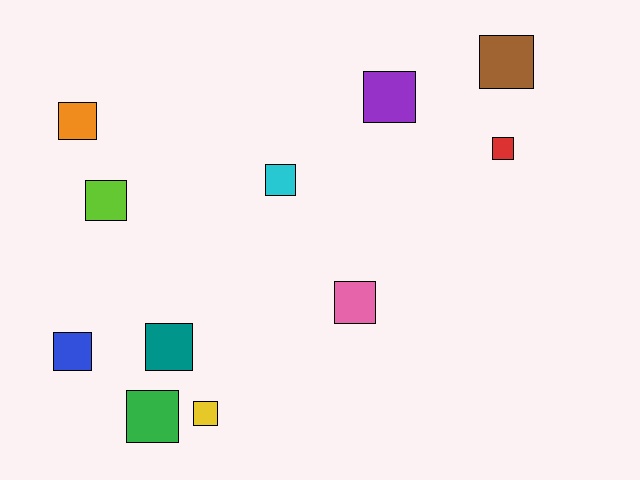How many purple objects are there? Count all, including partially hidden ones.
There is 1 purple object.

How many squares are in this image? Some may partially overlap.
There are 11 squares.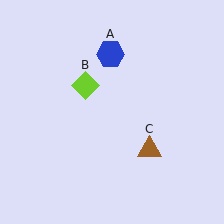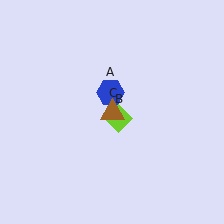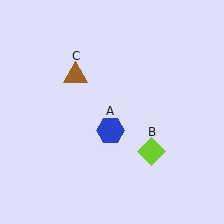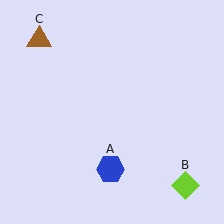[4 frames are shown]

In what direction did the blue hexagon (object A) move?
The blue hexagon (object A) moved down.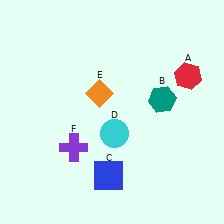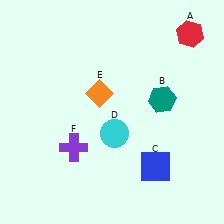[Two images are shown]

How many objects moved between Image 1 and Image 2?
2 objects moved between the two images.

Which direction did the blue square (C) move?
The blue square (C) moved right.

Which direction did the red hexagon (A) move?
The red hexagon (A) moved up.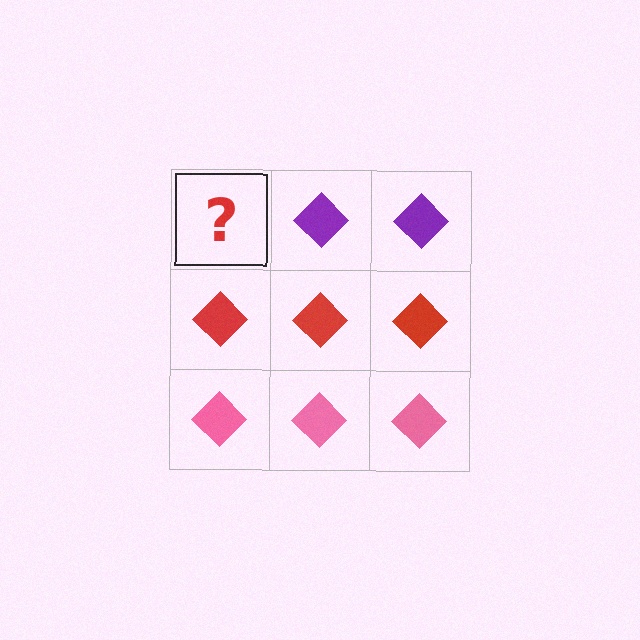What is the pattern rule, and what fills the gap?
The rule is that each row has a consistent color. The gap should be filled with a purple diamond.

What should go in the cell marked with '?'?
The missing cell should contain a purple diamond.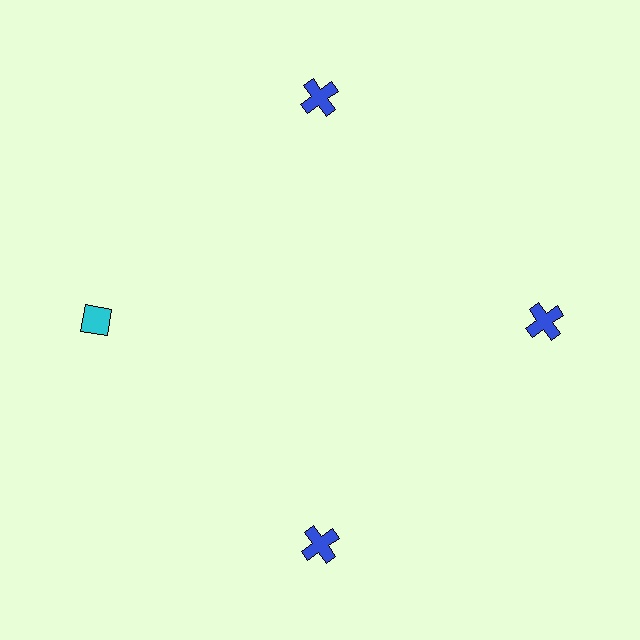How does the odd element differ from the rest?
It differs in both color (cyan instead of blue) and shape (diamond instead of cross).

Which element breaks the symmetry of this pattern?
The cyan diamond at roughly the 9 o'clock position breaks the symmetry. All other shapes are blue crosses.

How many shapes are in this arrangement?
There are 4 shapes arranged in a ring pattern.